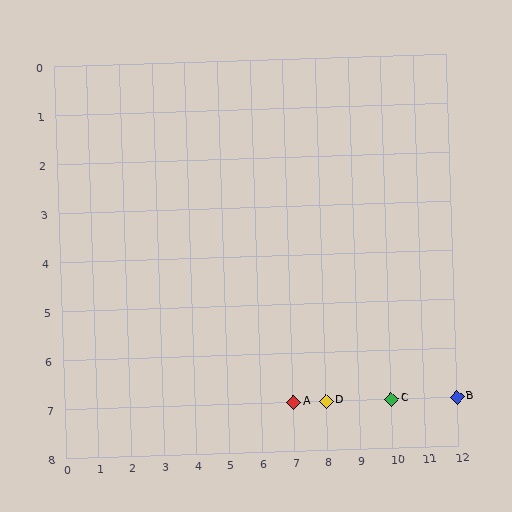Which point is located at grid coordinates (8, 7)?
Point D is at (8, 7).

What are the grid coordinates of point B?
Point B is at grid coordinates (12, 7).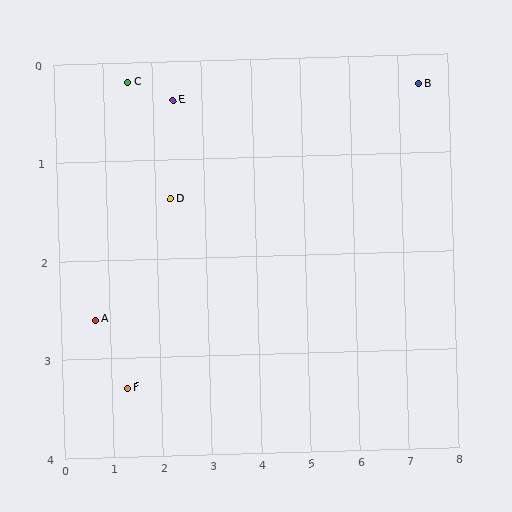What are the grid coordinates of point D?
Point D is at approximately (2.3, 1.4).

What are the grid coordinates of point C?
Point C is at approximately (1.5, 0.2).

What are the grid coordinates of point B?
Point B is at approximately (7.4, 0.3).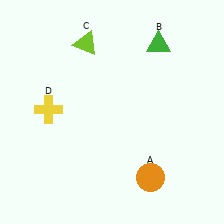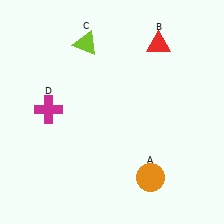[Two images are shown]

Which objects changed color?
B changed from green to red. D changed from yellow to magenta.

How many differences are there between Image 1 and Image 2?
There are 2 differences between the two images.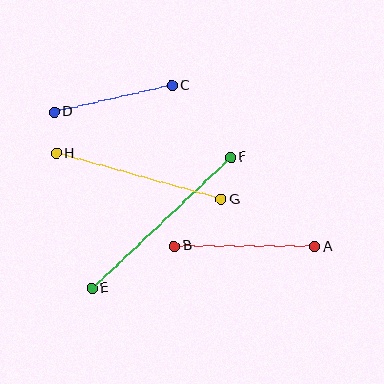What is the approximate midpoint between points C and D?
The midpoint is at approximately (113, 99) pixels.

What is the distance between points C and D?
The distance is approximately 120 pixels.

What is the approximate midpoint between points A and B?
The midpoint is at approximately (245, 247) pixels.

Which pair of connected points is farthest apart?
Points E and F are farthest apart.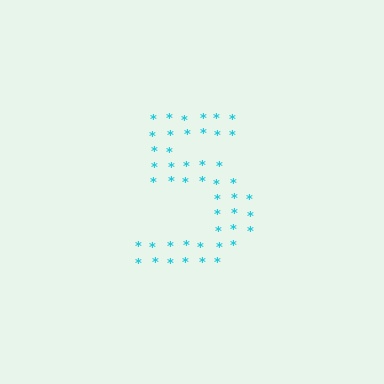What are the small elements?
The small elements are asterisks.